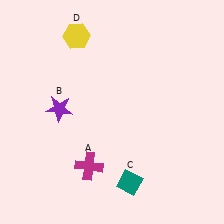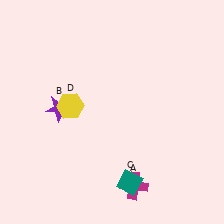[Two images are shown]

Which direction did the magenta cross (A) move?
The magenta cross (A) moved right.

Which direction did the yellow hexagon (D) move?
The yellow hexagon (D) moved down.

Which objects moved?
The objects that moved are: the magenta cross (A), the yellow hexagon (D).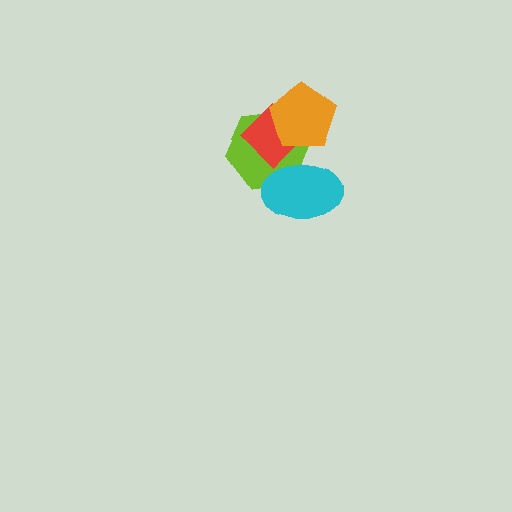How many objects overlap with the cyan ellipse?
2 objects overlap with the cyan ellipse.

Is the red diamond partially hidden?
Yes, it is partially covered by another shape.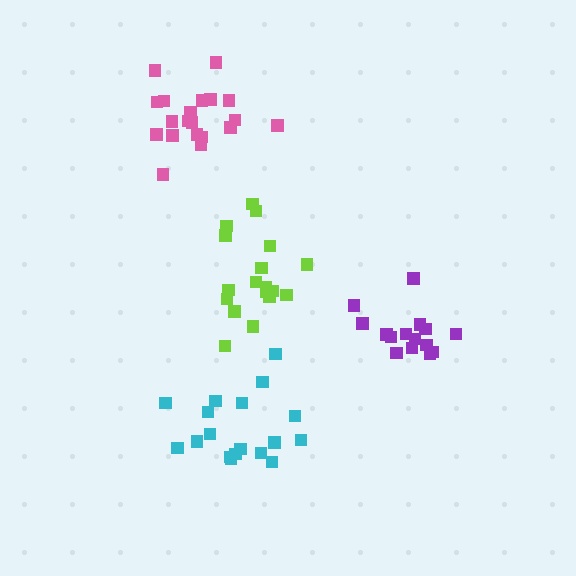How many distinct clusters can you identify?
There are 4 distinct clusters.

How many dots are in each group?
Group 1: 15 dots, Group 2: 18 dots, Group 3: 20 dots, Group 4: 18 dots (71 total).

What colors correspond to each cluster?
The clusters are colored: purple, cyan, pink, lime.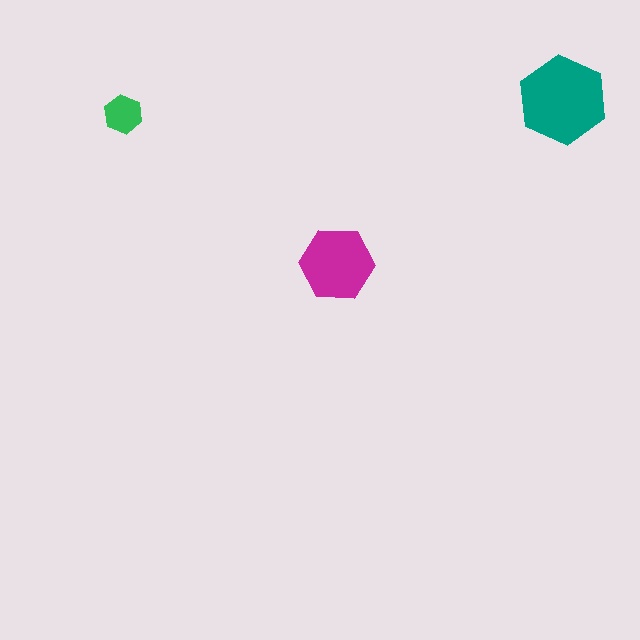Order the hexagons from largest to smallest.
the teal one, the magenta one, the green one.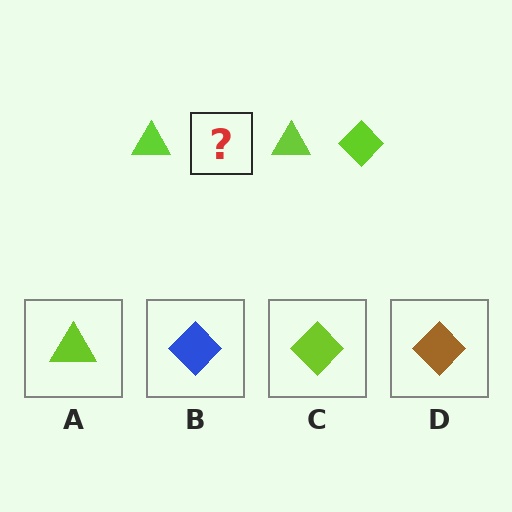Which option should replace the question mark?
Option C.